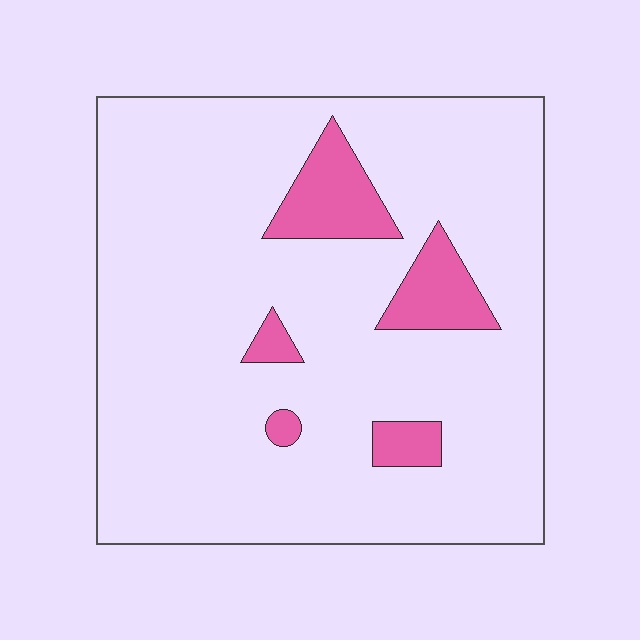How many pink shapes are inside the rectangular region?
5.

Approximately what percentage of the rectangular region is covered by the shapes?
Approximately 10%.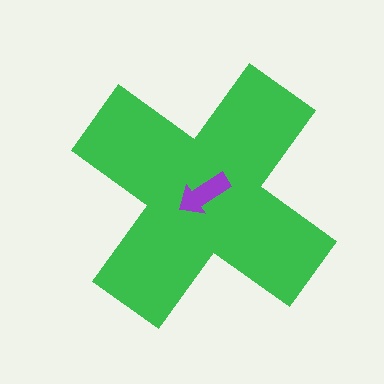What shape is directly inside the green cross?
The purple arrow.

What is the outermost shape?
The green cross.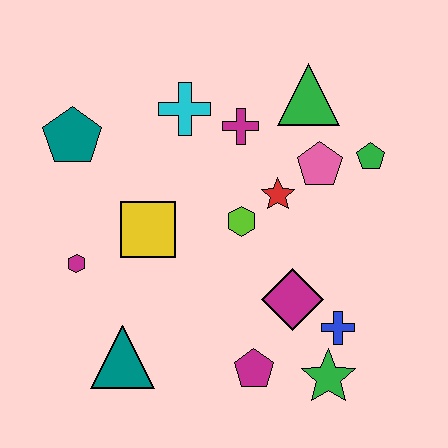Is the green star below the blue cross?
Yes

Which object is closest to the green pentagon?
The pink pentagon is closest to the green pentagon.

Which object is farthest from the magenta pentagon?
The teal pentagon is farthest from the magenta pentagon.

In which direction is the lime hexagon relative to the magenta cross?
The lime hexagon is below the magenta cross.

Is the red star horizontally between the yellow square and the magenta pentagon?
No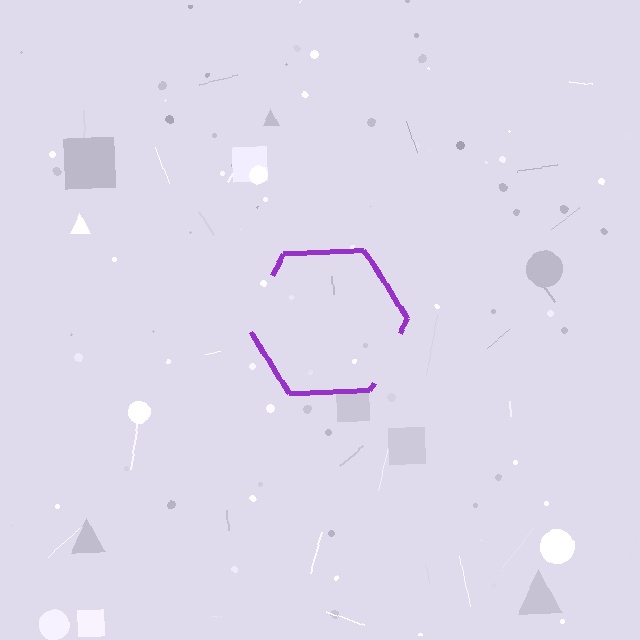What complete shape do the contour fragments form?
The contour fragments form a hexagon.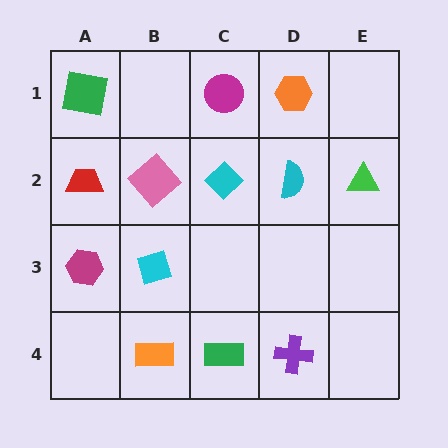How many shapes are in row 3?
2 shapes.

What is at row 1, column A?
A green square.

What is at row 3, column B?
A cyan diamond.